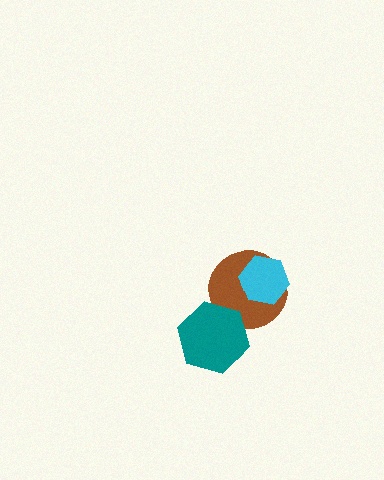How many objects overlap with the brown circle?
2 objects overlap with the brown circle.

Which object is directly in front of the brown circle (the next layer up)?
The cyan hexagon is directly in front of the brown circle.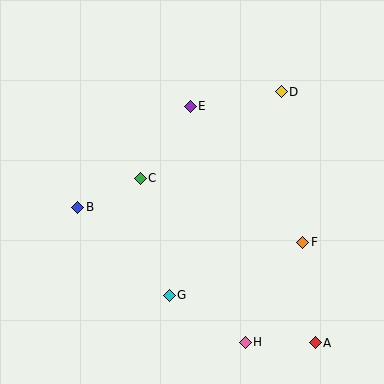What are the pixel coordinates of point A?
Point A is at (315, 343).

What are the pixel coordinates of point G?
Point G is at (169, 295).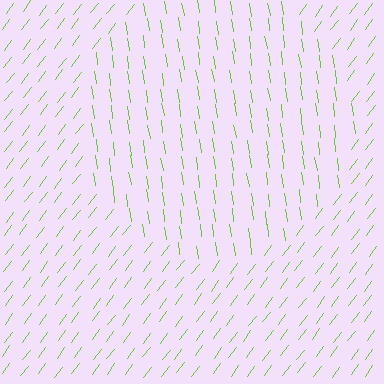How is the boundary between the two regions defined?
The boundary is defined purely by a change in line orientation (approximately 45 degrees difference). All lines are the same color and thickness.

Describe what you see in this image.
The image is filled with small lime line segments. A circle region in the image has lines oriented differently from the surrounding lines, creating a visible texture boundary.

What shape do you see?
I see a circle.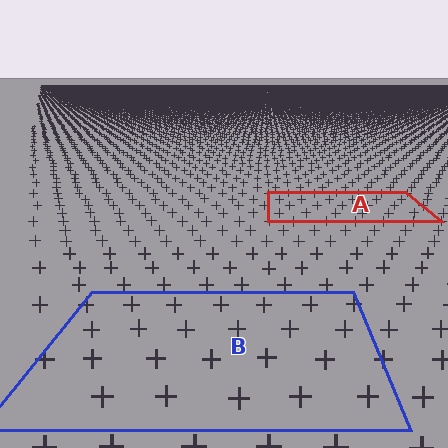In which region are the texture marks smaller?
The texture marks are smaller in region A, because it is farther away.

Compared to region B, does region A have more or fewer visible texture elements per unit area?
Region A has more texture elements per unit area — they are packed more densely because it is farther away.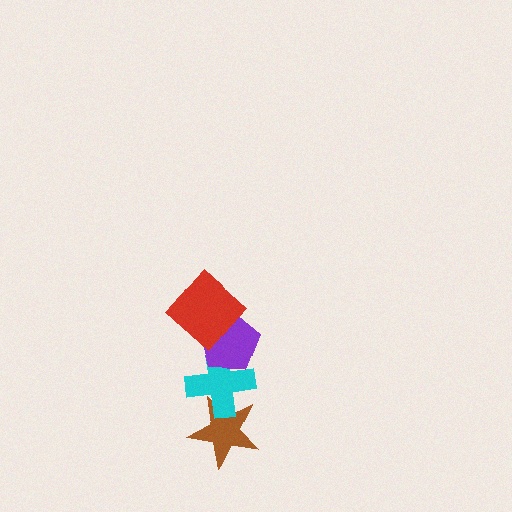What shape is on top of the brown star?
The cyan cross is on top of the brown star.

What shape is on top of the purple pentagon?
The red diamond is on top of the purple pentagon.